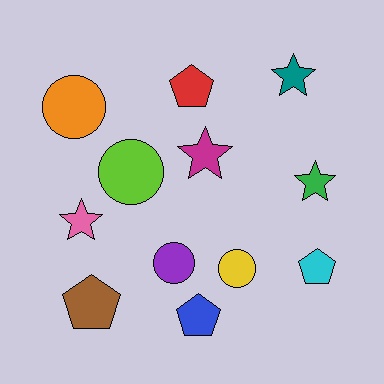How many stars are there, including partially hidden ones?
There are 4 stars.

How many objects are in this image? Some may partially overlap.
There are 12 objects.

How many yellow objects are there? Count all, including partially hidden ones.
There is 1 yellow object.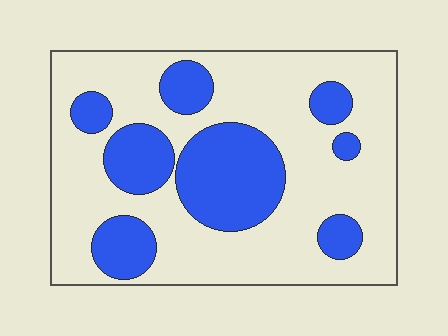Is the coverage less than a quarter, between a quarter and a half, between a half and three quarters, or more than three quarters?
Between a quarter and a half.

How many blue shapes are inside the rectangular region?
8.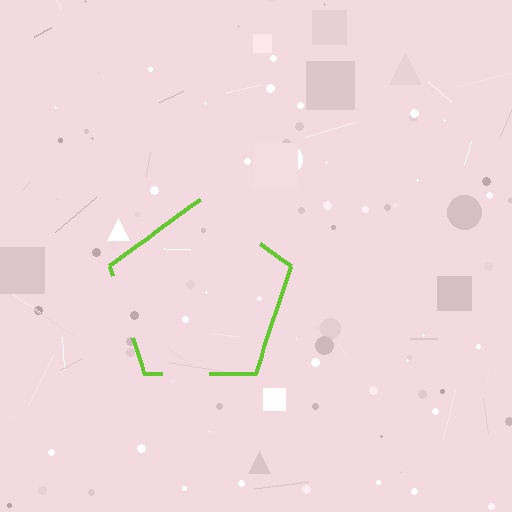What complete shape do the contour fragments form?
The contour fragments form a pentagon.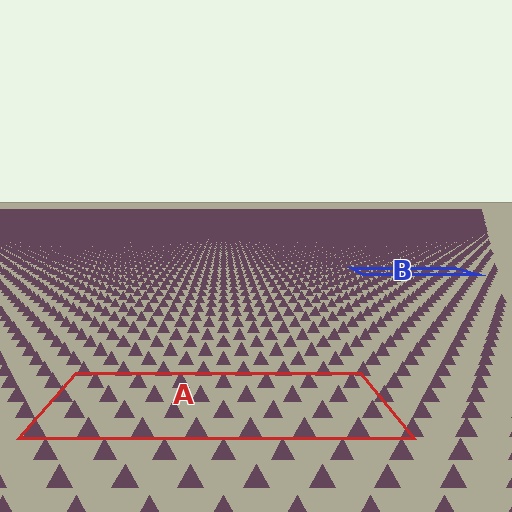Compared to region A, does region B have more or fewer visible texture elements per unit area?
Region B has more texture elements per unit area — they are packed more densely because it is farther away.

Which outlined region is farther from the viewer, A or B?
Region B is farther from the viewer — the texture elements inside it appear smaller and more densely packed.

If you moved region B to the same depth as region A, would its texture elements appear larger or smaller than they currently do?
They would appear larger. At a closer depth, the same texture elements are projected at a bigger on-screen size.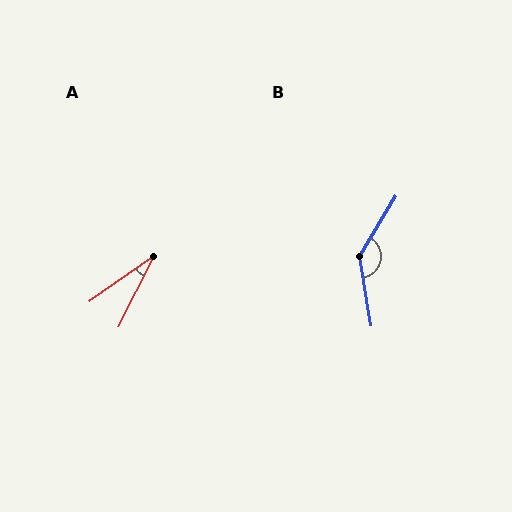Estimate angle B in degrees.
Approximately 139 degrees.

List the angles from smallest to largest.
A (28°), B (139°).